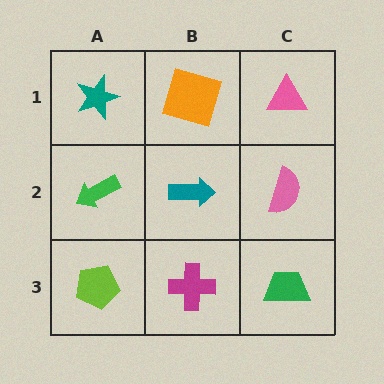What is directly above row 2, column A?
A teal star.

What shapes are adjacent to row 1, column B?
A teal arrow (row 2, column B), a teal star (row 1, column A), a pink triangle (row 1, column C).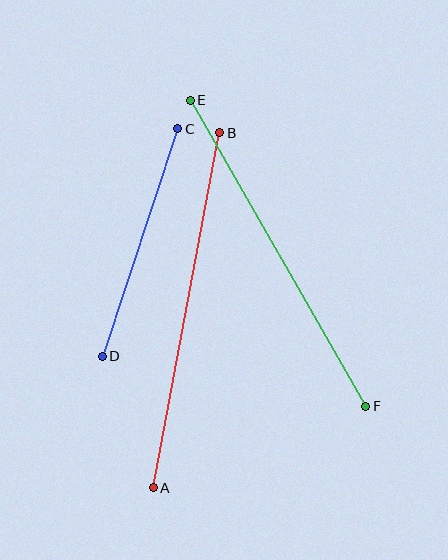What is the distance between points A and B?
The distance is approximately 361 pixels.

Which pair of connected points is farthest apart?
Points A and B are farthest apart.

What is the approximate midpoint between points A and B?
The midpoint is at approximately (187, 310) pixels.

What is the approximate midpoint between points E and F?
The midpoint is at approximately (278, 253) pixels.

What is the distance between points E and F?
The distance is approximately 353 pixels.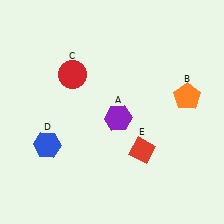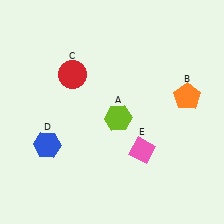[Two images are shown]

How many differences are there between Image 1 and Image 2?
There are 2 differences between the two images.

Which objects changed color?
A changed from purple to lime. E changed from red to pink.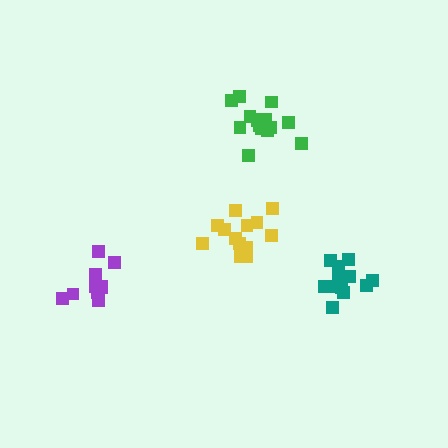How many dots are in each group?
Group 1: 12 dots, Group 2: 16 dots, Group 3: 10 dots, Group 4: 14 dots (52 total).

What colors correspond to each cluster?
The clusters are colored: teal, green, purple, yellow.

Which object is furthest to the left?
The purple cluster is leftmost.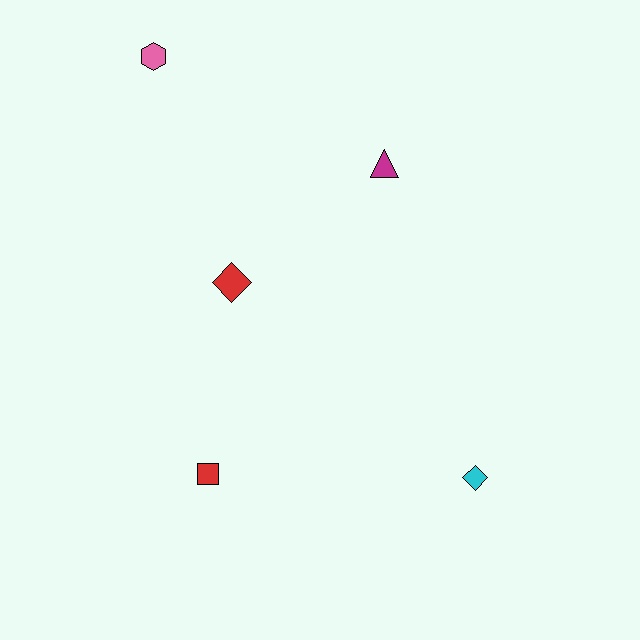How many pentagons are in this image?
There are no pentagons.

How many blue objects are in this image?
There are no blue objects.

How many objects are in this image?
There are 5 objects.